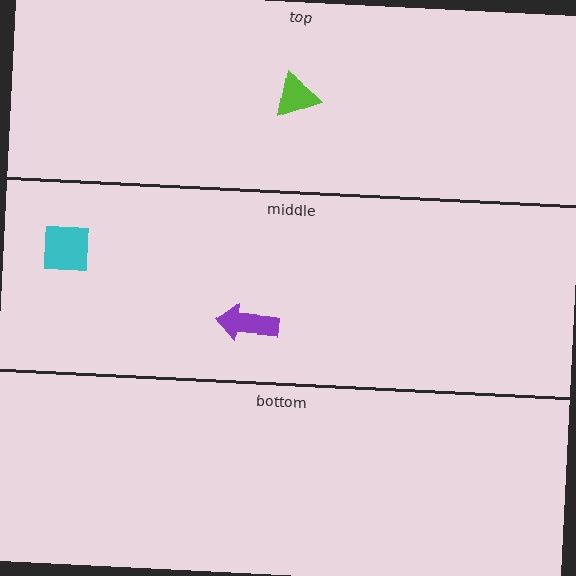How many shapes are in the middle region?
2.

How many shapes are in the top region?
1.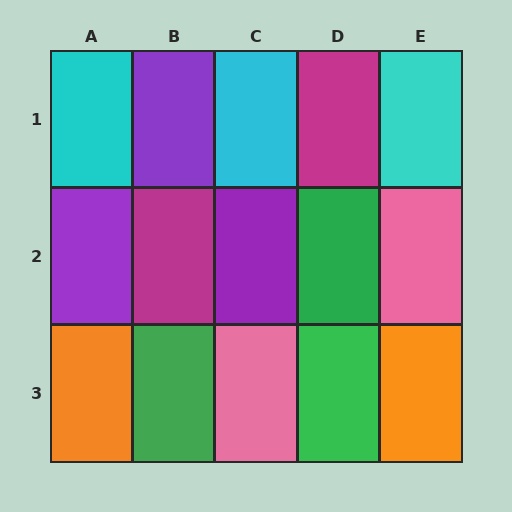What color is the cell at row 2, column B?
Magenta.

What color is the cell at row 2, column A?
Purple.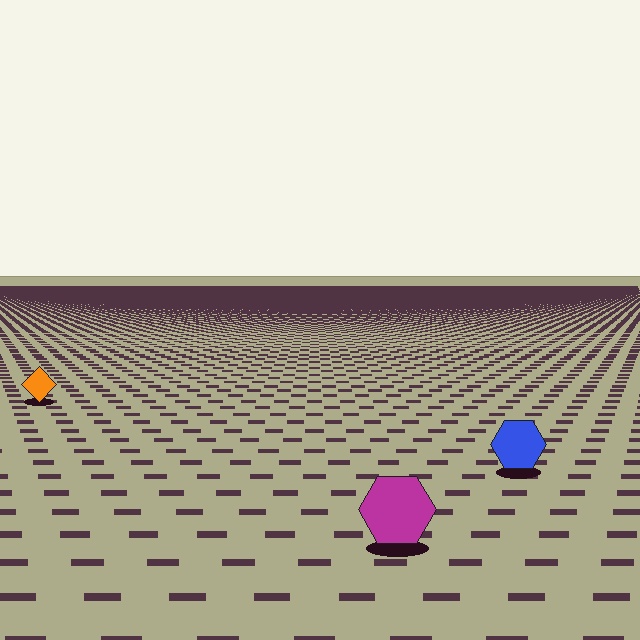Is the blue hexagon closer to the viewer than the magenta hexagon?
No. The magenta hexagon is closer — you can tell from the texture gradient: the ground texture is coarser near it.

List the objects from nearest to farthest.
From nearest to farthest: the magenta hexagon, the blue hexagon, the orange diamond.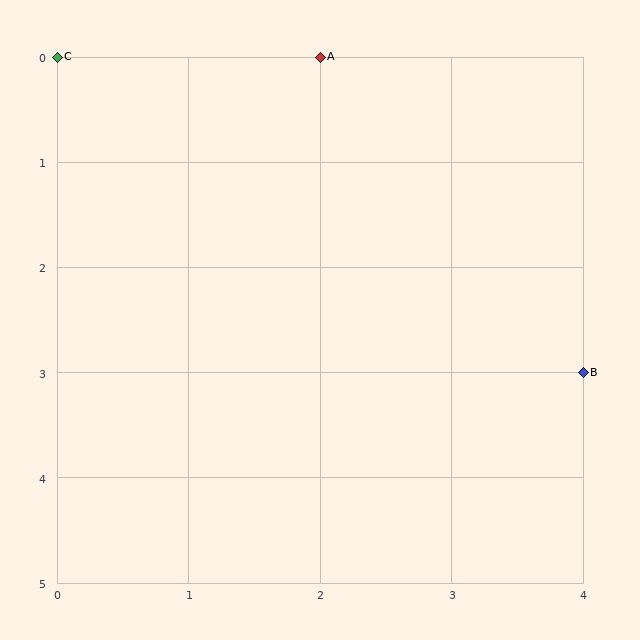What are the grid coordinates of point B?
Point B is at grid coordinates (4, 3).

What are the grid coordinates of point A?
Point A is at grid coordinates (2, 0).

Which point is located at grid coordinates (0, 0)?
Point C is at (0, 0).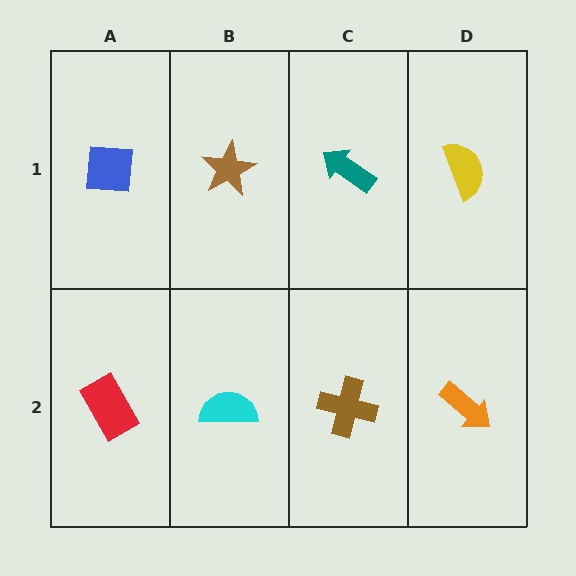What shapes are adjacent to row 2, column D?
A yellow semicircle (row 1, column D), a brown cross (row 2, column C).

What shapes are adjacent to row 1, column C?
A brown cross (row 2, column C), a brown star (row 1, column B), a yellow semicircle (row 1, column D).